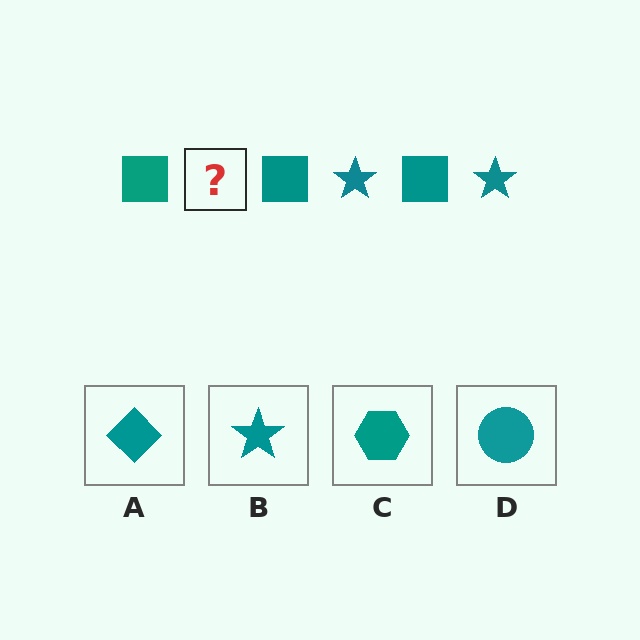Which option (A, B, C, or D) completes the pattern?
B.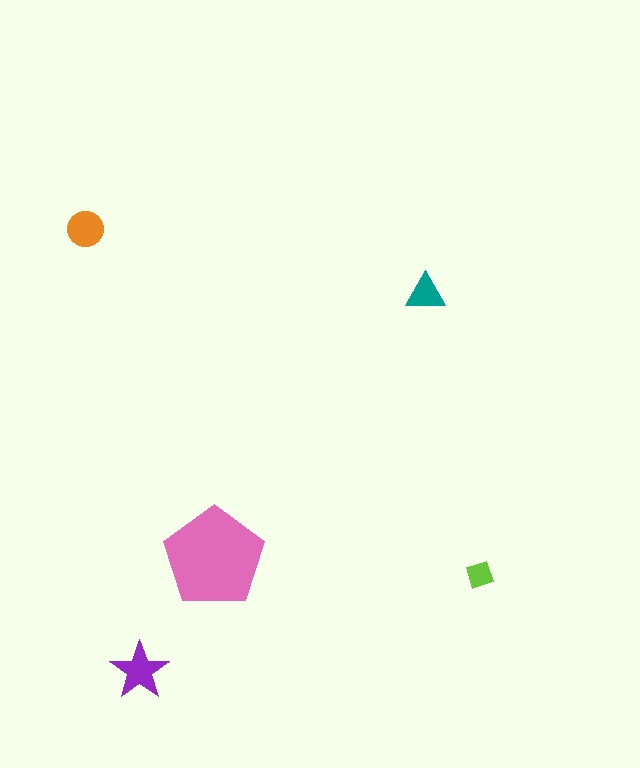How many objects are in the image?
There are 5 objects in the image.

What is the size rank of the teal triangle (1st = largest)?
4th.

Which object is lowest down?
The purple star is bottommost.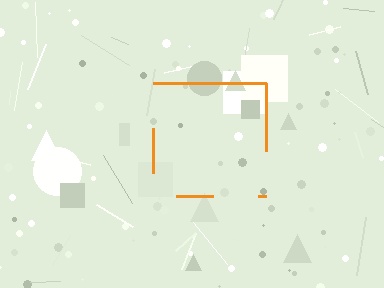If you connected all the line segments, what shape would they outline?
They would outline a square.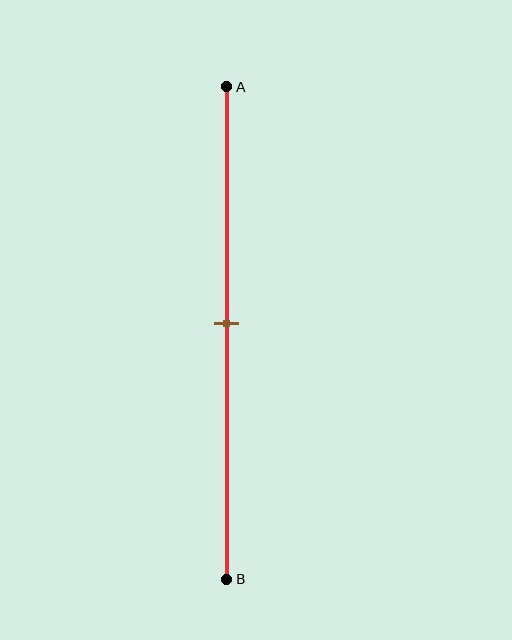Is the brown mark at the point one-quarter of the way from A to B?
No, the mark is at about 50% from A, not at the 25% one-quarter point.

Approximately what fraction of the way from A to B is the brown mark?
The brown mark is approximately 50% of the way from A to B.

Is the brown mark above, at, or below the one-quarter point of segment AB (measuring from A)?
The brown mark is below the one-quarter point of segment AB.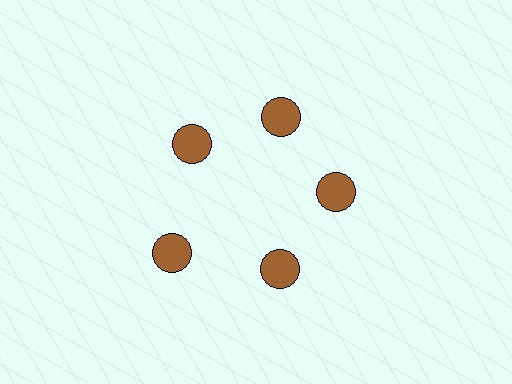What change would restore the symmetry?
The symmetry would be restored by moving it inward, back onto the ring so that all 5 circles sit at equal angles and equal distance from the center.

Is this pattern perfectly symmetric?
No. The 5 brown circles are arranged in a ring, but one element near the 8 o'clock position is pushed outward from the center, breaking the 5-fold rotational symmetry.